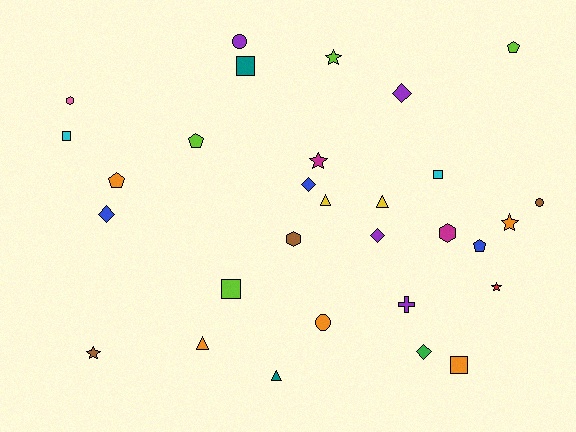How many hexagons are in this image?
There are 3 hexagons.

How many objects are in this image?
There are 30 objects.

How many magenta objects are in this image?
There are 2 magenta objects.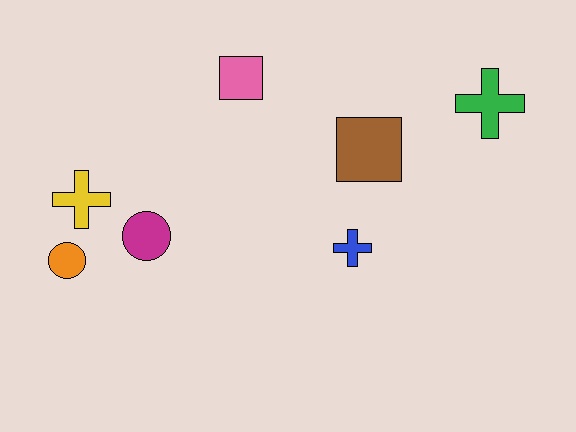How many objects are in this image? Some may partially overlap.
There are 7 objects.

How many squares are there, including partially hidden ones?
There are 2 squares.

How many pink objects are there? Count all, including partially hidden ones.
There is 1 pink object.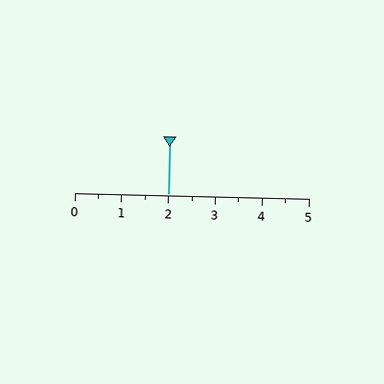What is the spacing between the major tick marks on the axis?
The major ticks are spaced 1 apart.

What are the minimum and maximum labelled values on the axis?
The axis runs from 0 to 5.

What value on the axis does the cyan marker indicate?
The marker indicates approximately 2.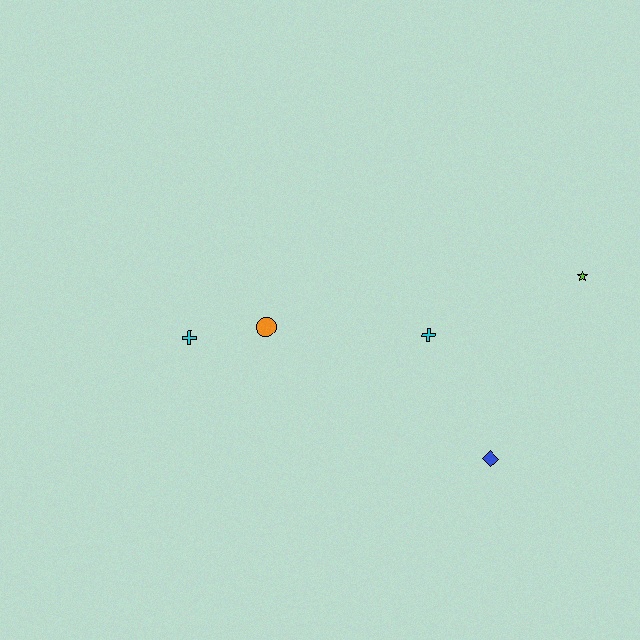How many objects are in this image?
There are 5 objects.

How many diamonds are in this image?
There is 1 diamond.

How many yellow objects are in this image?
There are no yellow objects.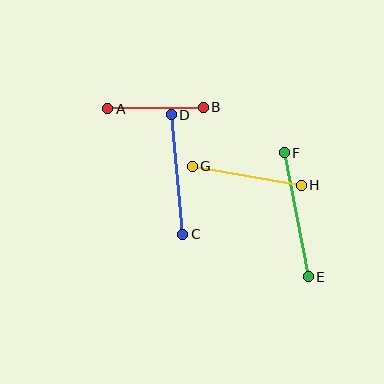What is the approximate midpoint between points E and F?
The midpoint is at approximately (296, 215) pixels.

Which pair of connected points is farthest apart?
Points E and F are farthest apart.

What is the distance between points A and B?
The distance is approximately 95 pixels.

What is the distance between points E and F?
The distance is approximately 127 pixels.